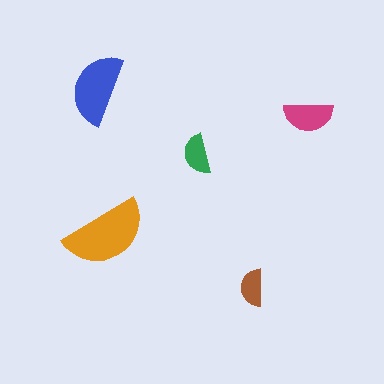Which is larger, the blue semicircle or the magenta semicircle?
The blue one.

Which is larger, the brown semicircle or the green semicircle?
The green one.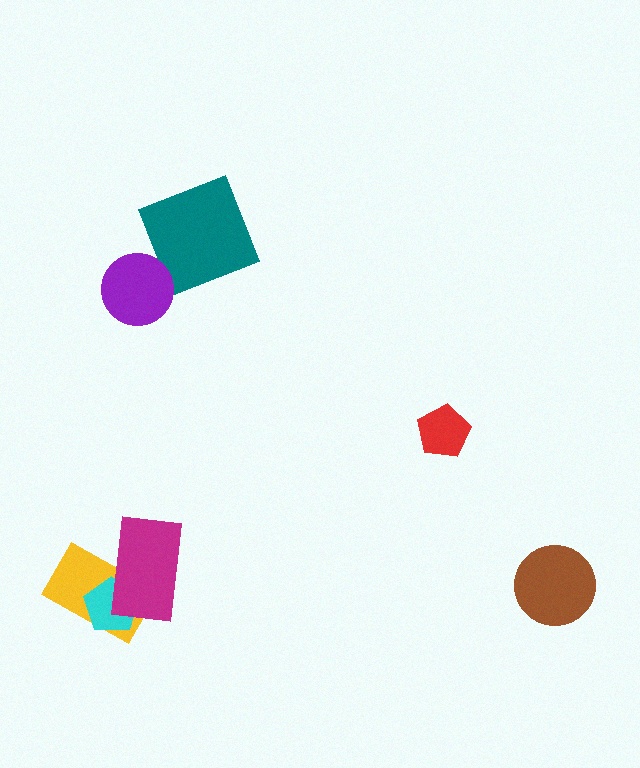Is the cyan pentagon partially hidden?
Yes, it is partially covered by another shape.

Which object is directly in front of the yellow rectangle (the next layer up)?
The cyan pentagon is directly in front of the yellow rectangle.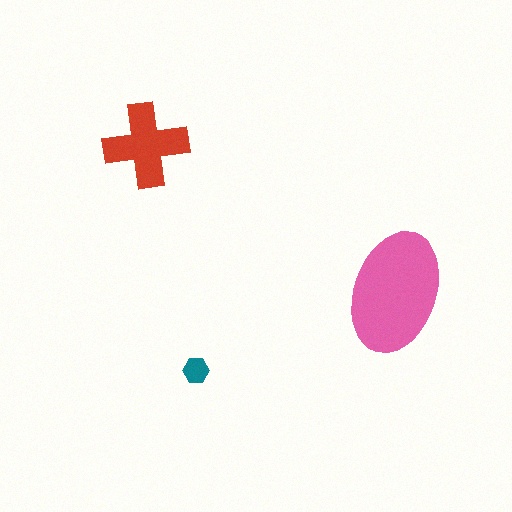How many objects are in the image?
There are 3 objects in the image.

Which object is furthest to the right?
The pink ellipse is rightmost.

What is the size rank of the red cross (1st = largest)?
2nd.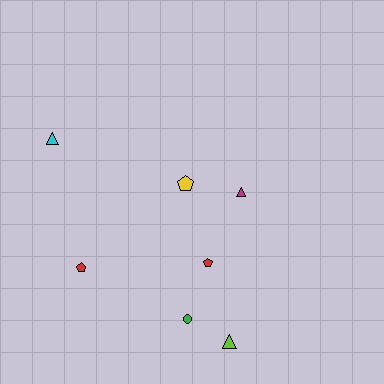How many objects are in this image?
There are 7 objects.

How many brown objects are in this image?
There are no brown objects.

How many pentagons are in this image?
There are 3 pentagons.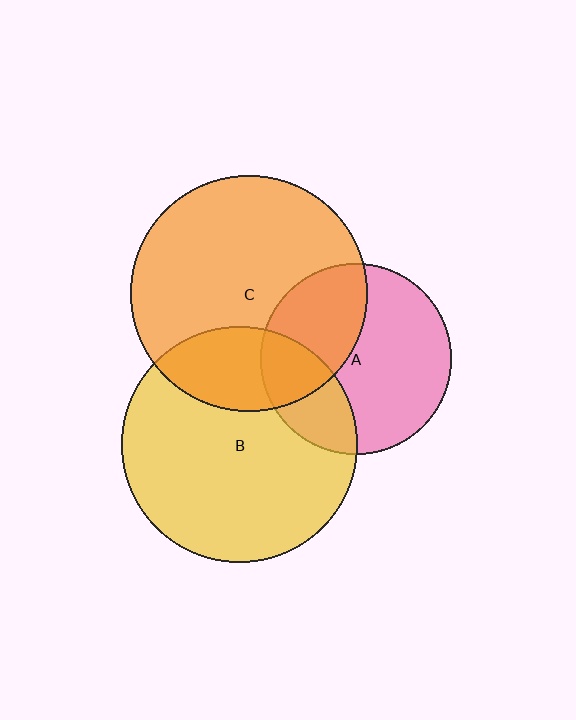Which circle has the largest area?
Circle C (orange).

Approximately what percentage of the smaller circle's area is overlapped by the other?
Approximately 35%.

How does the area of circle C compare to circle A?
Approximately 1.5 times.